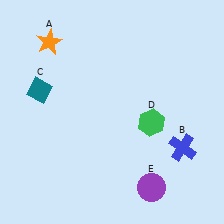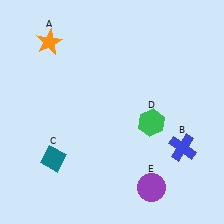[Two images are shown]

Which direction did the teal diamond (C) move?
The teal diamond (C) moved down.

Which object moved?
The teal diamond (C) moved down.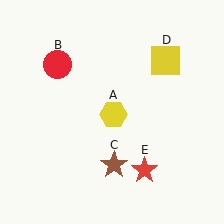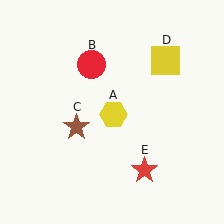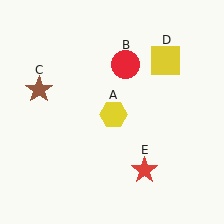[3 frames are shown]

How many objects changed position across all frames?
2 objects changed position: red circle (object B), brown star (object C).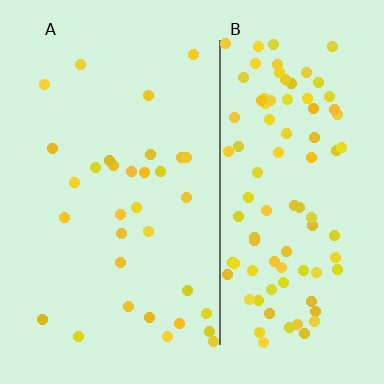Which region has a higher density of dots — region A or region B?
B (the right).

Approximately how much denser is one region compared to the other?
Approximately 3.1× — region B over region A.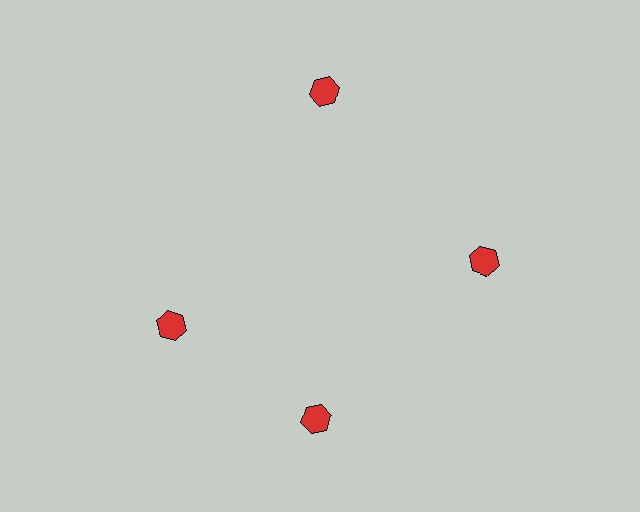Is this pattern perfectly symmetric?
No. The 4 red hexagons are arranged in a ring, but one element near the 9 o'clock position is rotated out of alignment along the ring, breaking the 4-fold rotational symmetry.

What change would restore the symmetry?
The symmetry would be restored by rotating it back into even spacing with its neighbors so that all 4 hexagons sit at equal angles and equal distance from the center.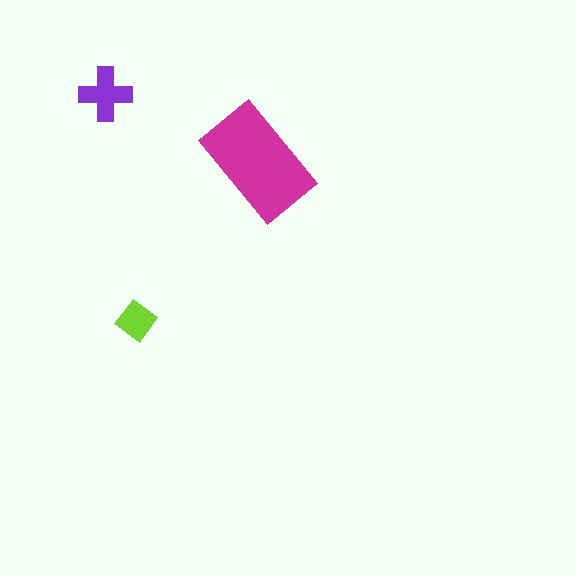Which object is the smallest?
The lime diamond.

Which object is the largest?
The magenta rectangle.